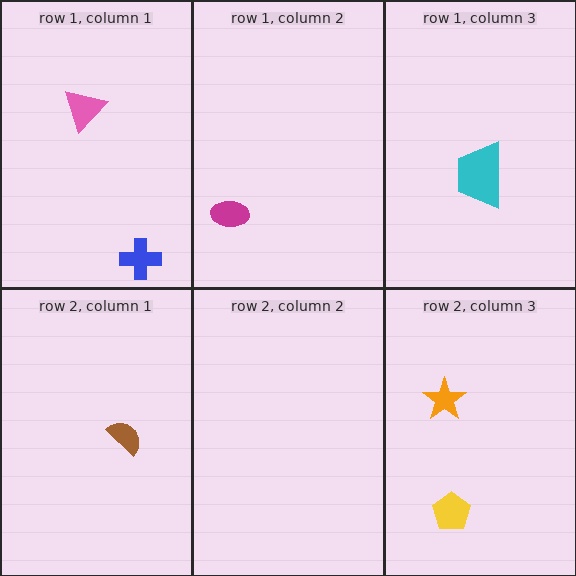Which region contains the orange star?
The row 2, column 3 region.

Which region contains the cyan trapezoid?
The row 1, column 3 region.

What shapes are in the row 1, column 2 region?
The magenta ellipse.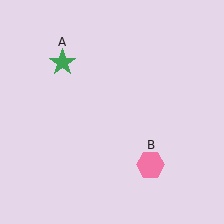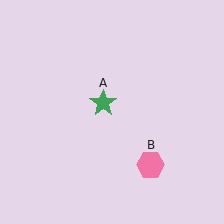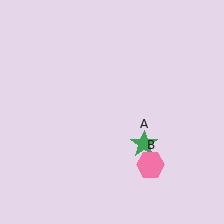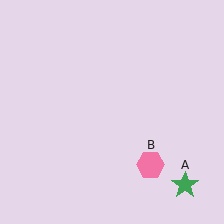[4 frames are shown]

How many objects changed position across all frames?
1 object changed position: green star (object A).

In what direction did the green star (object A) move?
The green star (object A) moved down and to the right.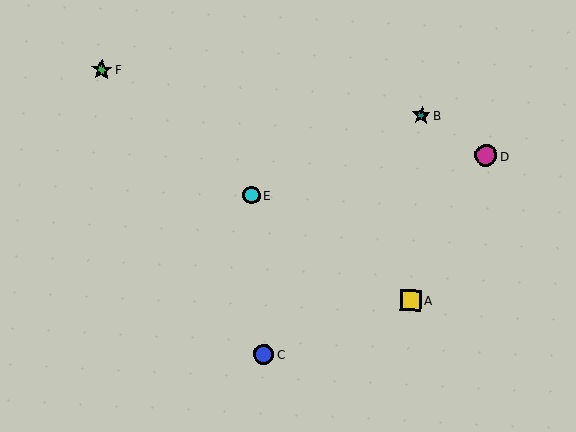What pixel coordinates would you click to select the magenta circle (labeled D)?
Click at (486, 155) to select the magenta circle D.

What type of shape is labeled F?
Shape F is a green star.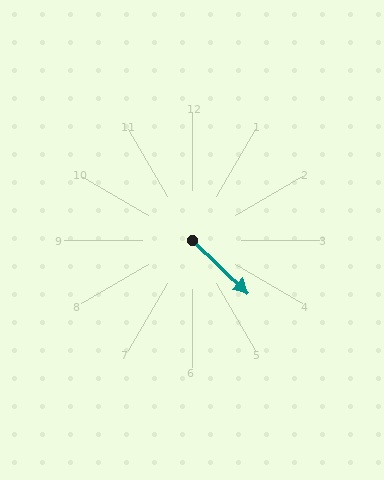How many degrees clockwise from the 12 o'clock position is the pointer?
Approximately 134 degrees.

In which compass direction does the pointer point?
Southeast.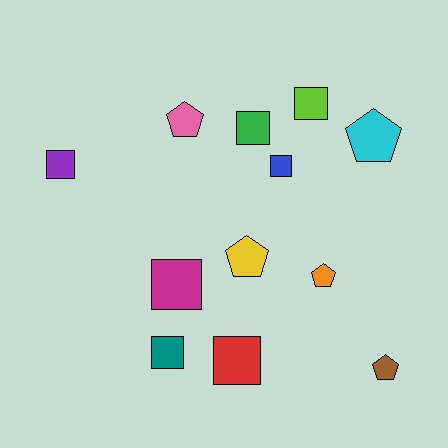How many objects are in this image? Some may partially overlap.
There are 12 objects.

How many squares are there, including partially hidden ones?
There are 7 squares.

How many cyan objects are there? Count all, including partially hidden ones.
There is 1 cyan object.